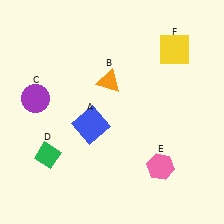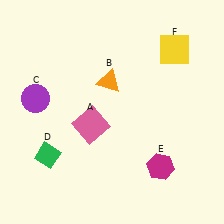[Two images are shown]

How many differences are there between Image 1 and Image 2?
There are 2 differences between the two images.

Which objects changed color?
A changed from blue to pink. E changed from pink to magenta.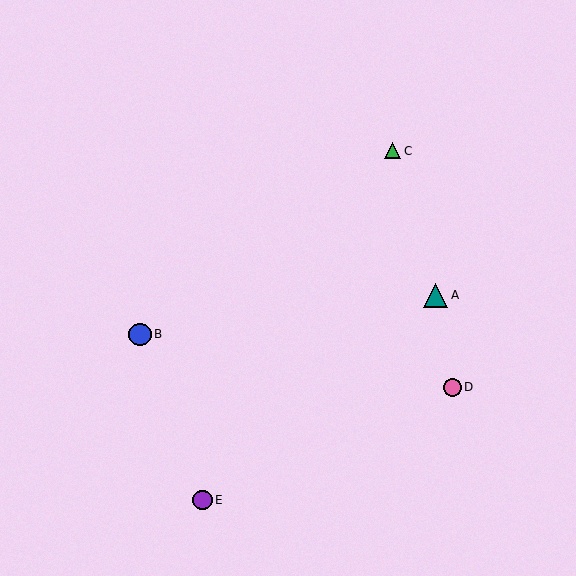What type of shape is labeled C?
Shape C is a green triangle.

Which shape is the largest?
The teal triangle (labeled A) is the largest.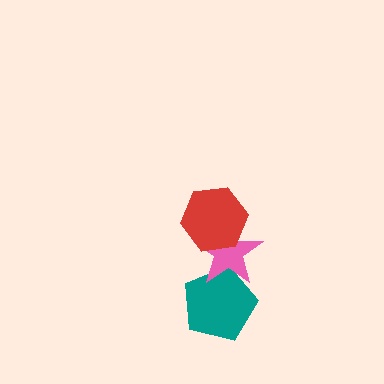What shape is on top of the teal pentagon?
The pink star is on top of the teal pentagon.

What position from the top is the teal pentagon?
The teal pentagon is 3rd from the top.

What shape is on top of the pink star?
The red hexagon is on top of the pink star.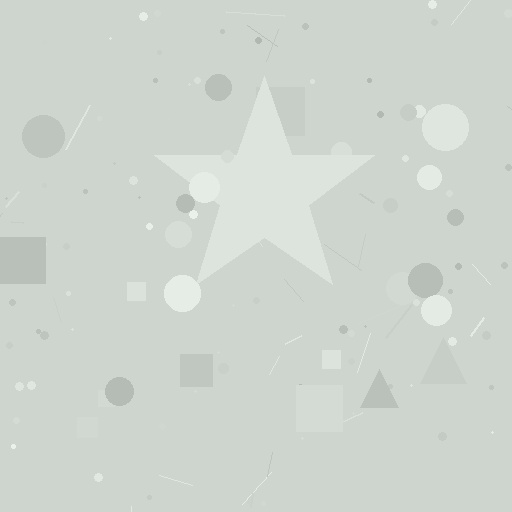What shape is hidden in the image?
A star is hidden in the image.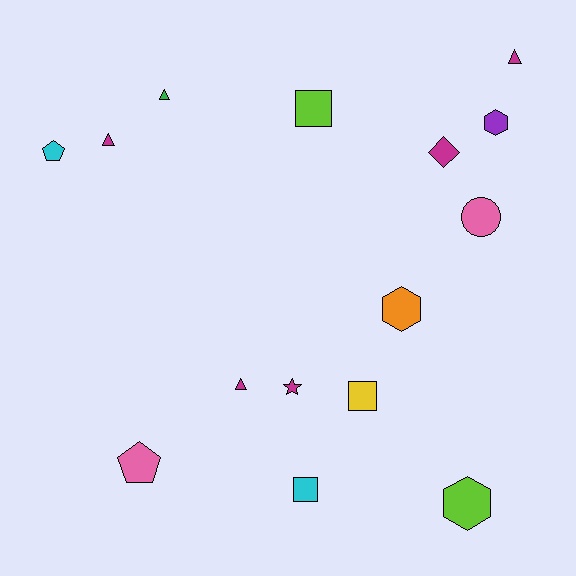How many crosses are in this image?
There are no crosses.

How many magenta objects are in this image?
There are 5 magenta objects.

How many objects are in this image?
There are 15 objects.